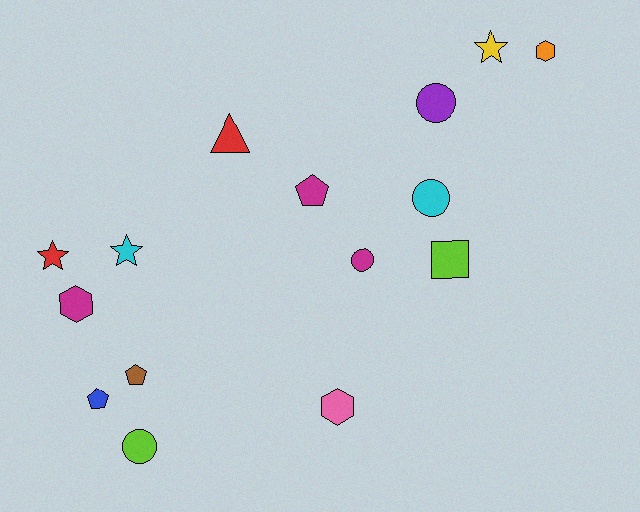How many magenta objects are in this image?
There are 3 magenta objects.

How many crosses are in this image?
There are no crosses.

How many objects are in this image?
There are 15 objects.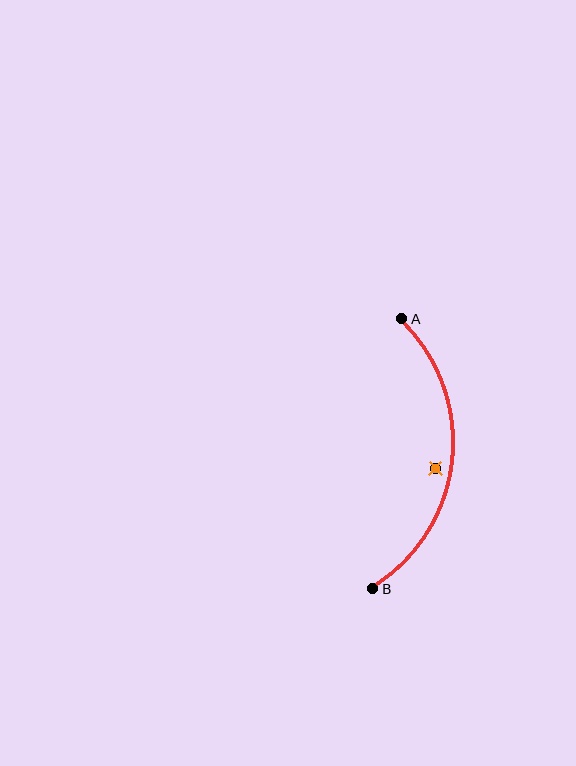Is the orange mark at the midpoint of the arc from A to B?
No — the orange mark does not lie on the arc at all. It sits slightly inside the curve.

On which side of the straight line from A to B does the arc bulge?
The arc bulges to the right of the straight line connecting A and B.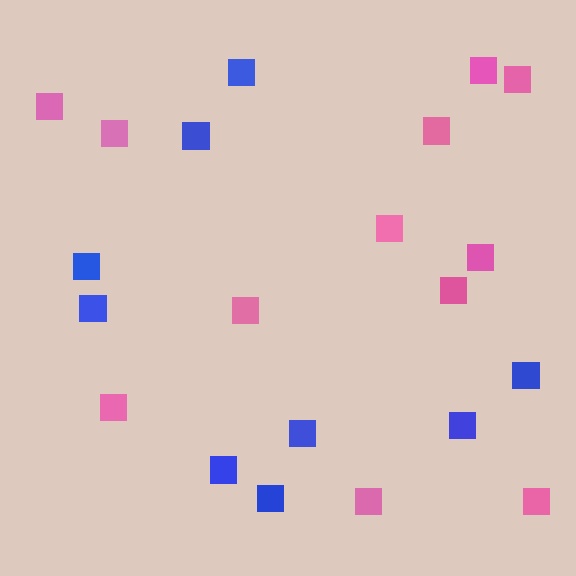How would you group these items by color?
There are 2 groups: one group of blue squares (9) and one group of pink squares (12).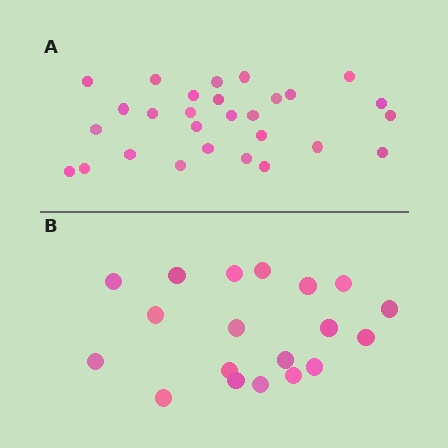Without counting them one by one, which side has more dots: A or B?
Region A (the top region) has more dots.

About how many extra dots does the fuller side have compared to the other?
Region A has roughly 8 or so more dots than region B.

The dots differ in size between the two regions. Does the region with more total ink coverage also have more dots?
No. Region B has more total ink coverage because its dots are larger, but region A actually contains more individual dots. Total area can be misleading — the number of items is what matters here.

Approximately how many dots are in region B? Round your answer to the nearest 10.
About 20 dots. (The exact count is 19, which rounds to 20.)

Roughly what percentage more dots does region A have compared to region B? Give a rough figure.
About 45% more.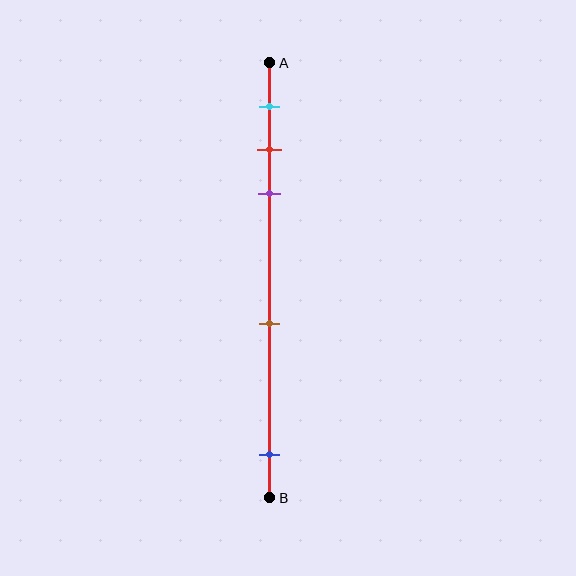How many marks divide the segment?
There are 5 marks dividing the segment.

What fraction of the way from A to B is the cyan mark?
The cyan mark is approximately 10% (0.1) of the way from A to B.